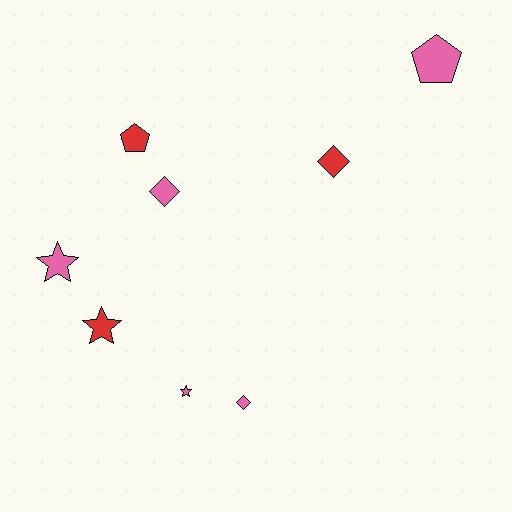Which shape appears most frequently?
Diamond, with 3 objects.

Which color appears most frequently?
Pink, with 5 objects.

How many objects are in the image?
There are 8 objects.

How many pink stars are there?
There are 2 pink stars.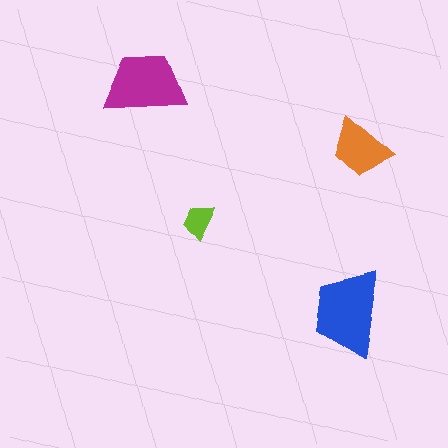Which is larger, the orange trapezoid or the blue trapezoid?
The blue one.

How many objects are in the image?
There are 4 objects in the image.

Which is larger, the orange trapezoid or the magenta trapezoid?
The magenta one.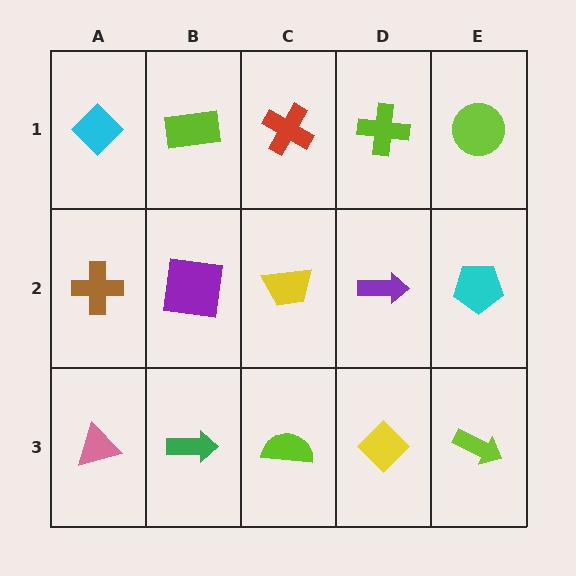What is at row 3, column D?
A yellow diamond.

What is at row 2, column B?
A purple square.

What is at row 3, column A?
A pink triangle.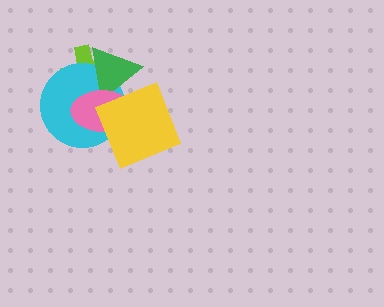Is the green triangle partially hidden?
Yes, it is partially covered by another shape.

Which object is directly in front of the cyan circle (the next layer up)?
The green triangle is directly in front of the cyan circle.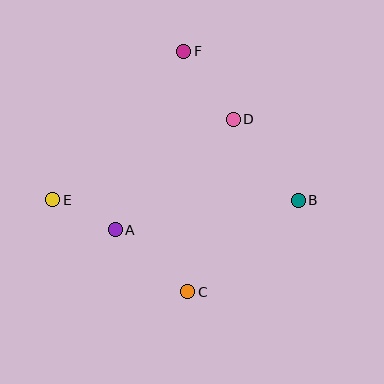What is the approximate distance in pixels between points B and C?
The distance between B and C is approximately 143 pixels.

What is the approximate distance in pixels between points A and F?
The distance between A and F is approximately 191 pixels.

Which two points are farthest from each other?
Points B and E are farthest from each other.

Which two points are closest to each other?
Points A and E are closest to each other.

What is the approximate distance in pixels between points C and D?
The distance between C and D is approximately 178 pixels.